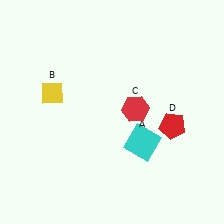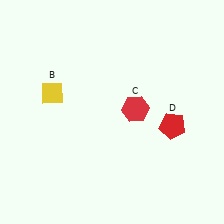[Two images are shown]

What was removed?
The cyan square (A) was removed in Image 2.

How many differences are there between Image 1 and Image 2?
There is 1 difference between the two images.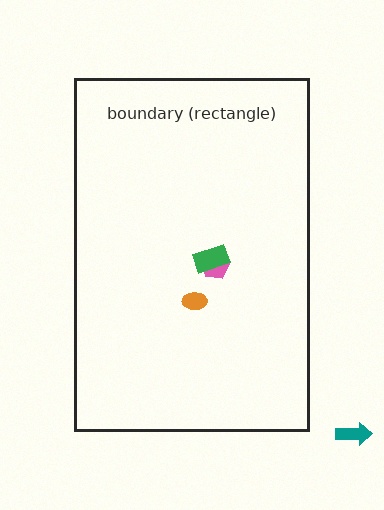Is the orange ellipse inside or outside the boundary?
Inside.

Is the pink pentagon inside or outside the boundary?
Inside.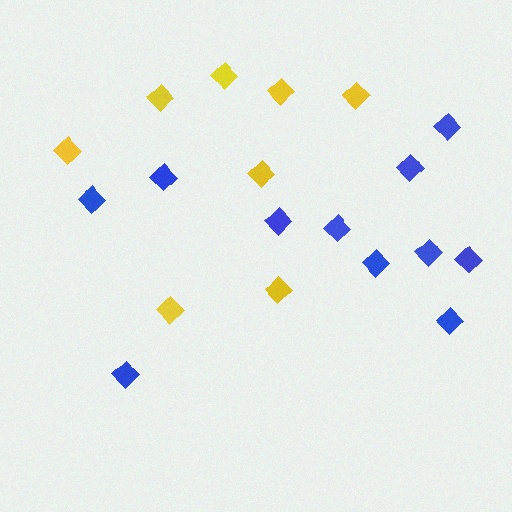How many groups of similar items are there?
There are 2 groups: one group of blue diamonds (11) and one group of yellow diamonds (8).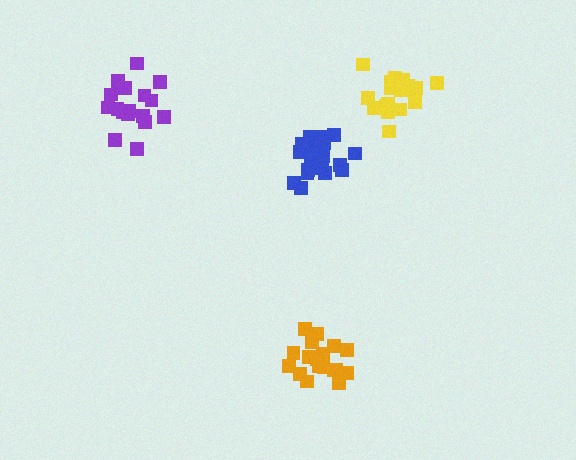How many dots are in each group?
Group 1: 18 dots, Group 2: 20 dots, Group 3: 17 dots, Group 4: 19 dots (74 total).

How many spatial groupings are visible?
There are 4 spatial groupings.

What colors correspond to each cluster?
The clusters are colored: orange, blue, purple, yellow.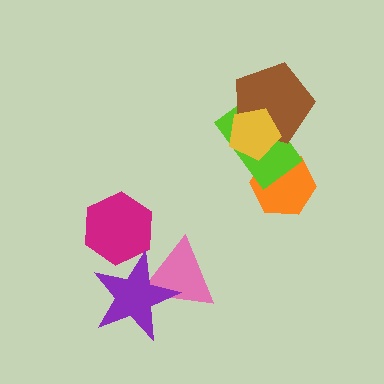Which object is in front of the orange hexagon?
The lime rectangle is in front of the orange hexagon.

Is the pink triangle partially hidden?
Yes, it is partially covered by another shape.